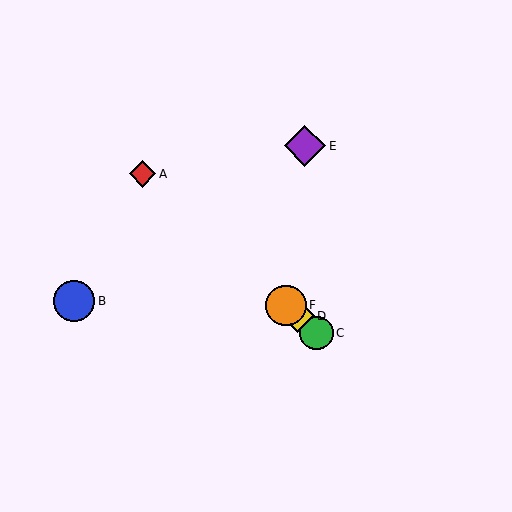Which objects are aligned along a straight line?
Objects A, C, D, F are aligned along a straight line.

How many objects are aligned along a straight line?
4 objects (A, C, D, F) are aligned along a straight line.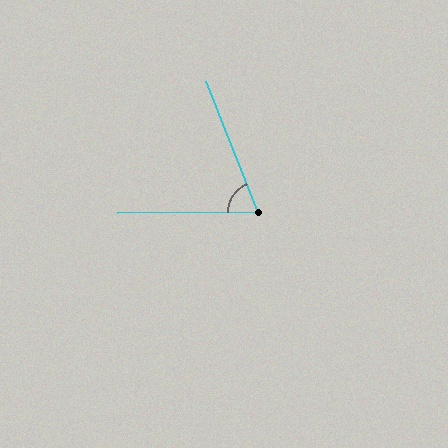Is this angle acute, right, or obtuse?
It is acute.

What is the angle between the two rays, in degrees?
Approximately 69 degrees.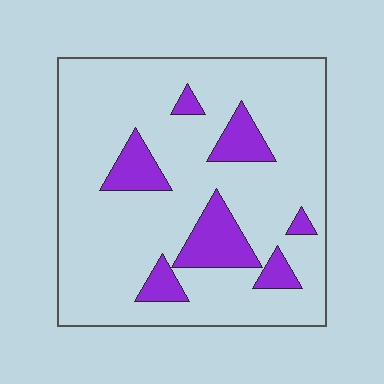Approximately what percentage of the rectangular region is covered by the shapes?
Approximately 15%.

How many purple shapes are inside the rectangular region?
7.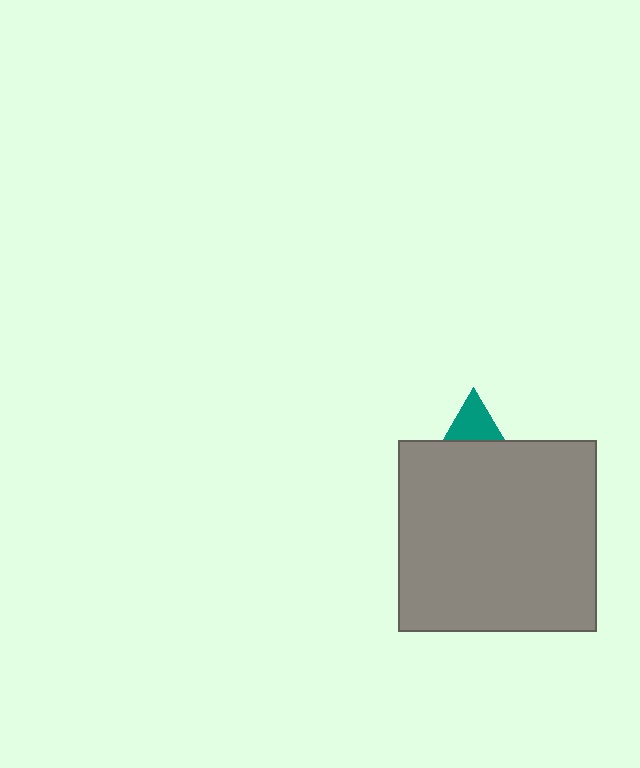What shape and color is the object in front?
The object in front is a gray rectangle.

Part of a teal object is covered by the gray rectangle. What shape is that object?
It is a triangle.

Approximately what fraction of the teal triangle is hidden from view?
Roughly 61% of the teal triangle is hidden behind the gray rectangle.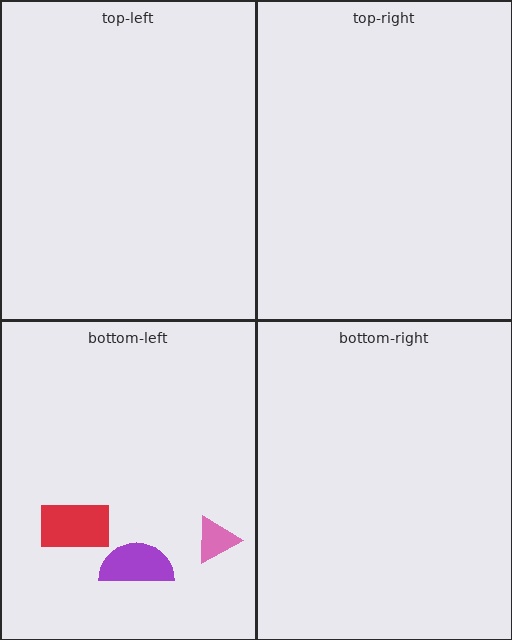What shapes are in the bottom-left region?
The pink triangle, the red rectangle, the purple semicircle.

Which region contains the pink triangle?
The bottom-left region.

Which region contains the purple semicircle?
The bottom-left region.